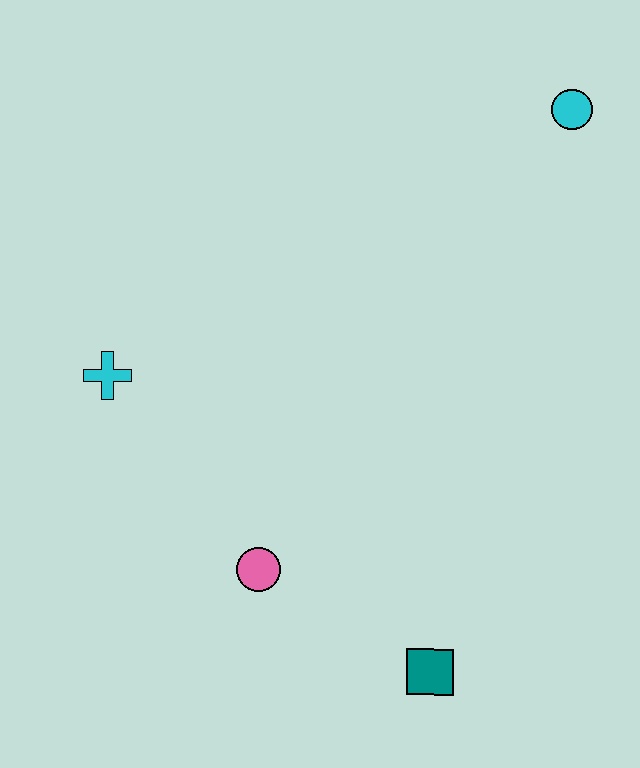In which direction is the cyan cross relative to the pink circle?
The cyan cross is above the pink circle.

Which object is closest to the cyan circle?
The cyan cross is closest to the cyan circle.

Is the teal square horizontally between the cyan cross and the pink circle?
No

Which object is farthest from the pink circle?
The cyan circle is farthest from the pink circle.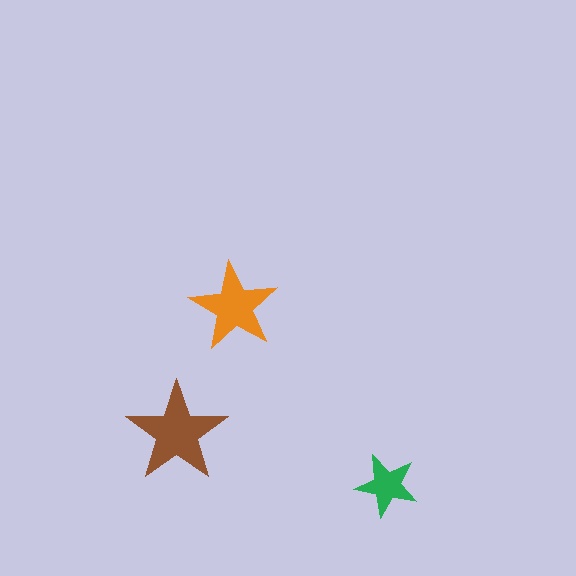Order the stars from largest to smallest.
the brown one, the orange one, the green one.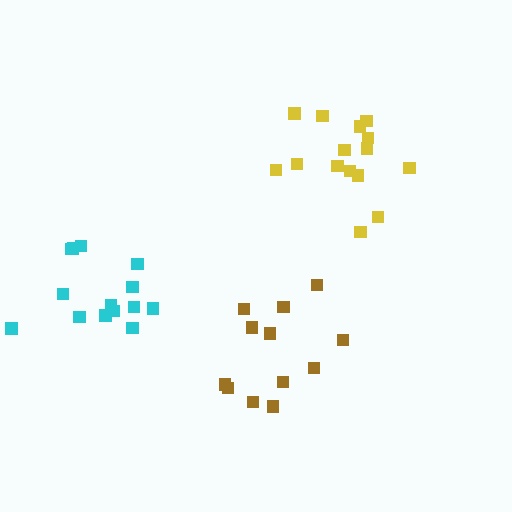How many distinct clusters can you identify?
There are 3 distinct clusters.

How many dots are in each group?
Group 1: 12 dots, Group 2: 15 dots, Group 3: 14 dots (41 total).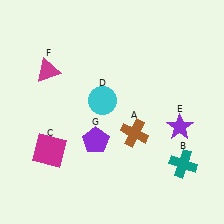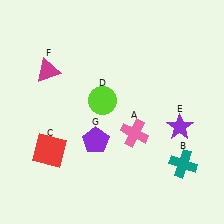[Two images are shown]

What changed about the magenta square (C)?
In Image 1, C is magenta. In Image 2, it changed to red.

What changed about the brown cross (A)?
In Image 1, A is brown. In Image 2, it changed to pink.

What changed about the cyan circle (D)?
In Image 1, D is cyan. In Image 2, it changed to lime.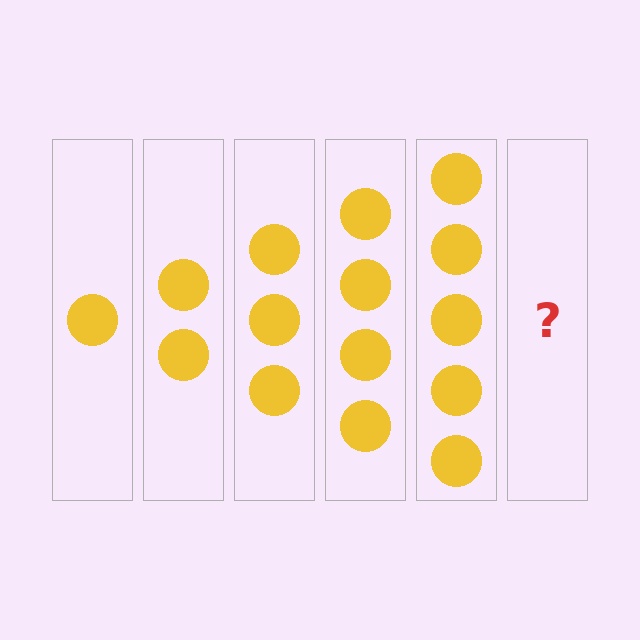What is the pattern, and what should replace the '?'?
The pattern is that each step adds one more circle. The '?' should be 6 circles.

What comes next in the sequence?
The next element should be 6 circles.